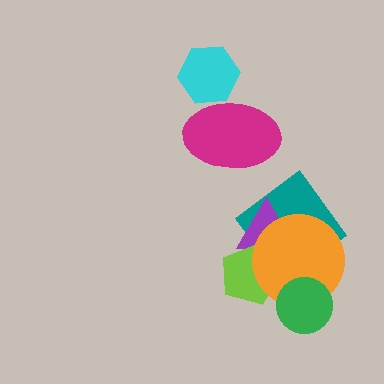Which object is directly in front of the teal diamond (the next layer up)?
The purple triangle is directly in front of the teal diamond.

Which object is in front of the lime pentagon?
The orange circle is in front of the lime pentagon.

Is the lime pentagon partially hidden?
Yes, it is partially covered by another shape.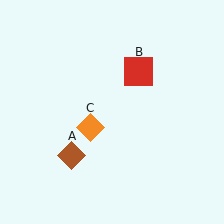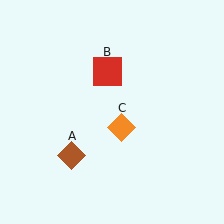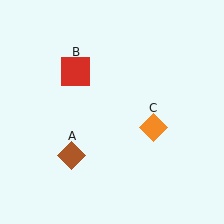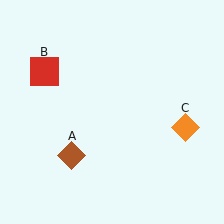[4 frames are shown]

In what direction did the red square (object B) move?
The red square (object B) moved left.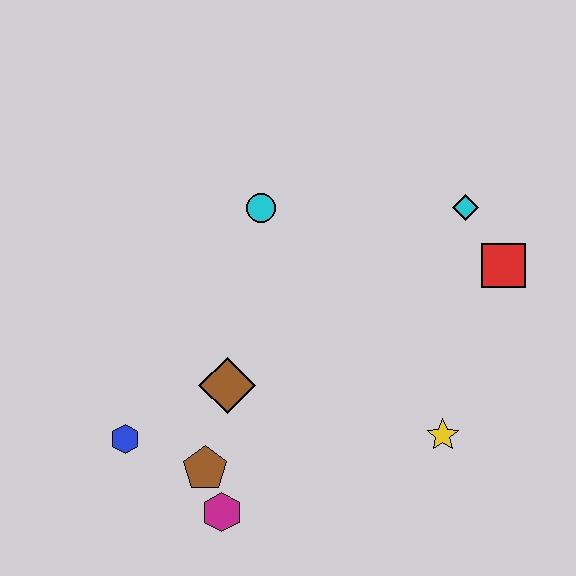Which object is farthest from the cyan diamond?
The blue hexagon is farthest from the cyan diamond.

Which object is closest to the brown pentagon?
The magenta hexagon is closest to the brown pentagon.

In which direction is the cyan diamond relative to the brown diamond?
The cyan diamond is to the right of the brown diamond.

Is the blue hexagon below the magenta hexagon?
No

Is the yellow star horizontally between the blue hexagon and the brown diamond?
No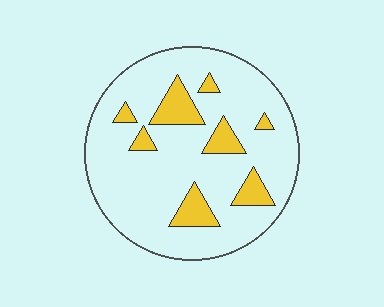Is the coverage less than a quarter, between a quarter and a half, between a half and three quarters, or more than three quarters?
Less than a quarter.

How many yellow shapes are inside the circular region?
8.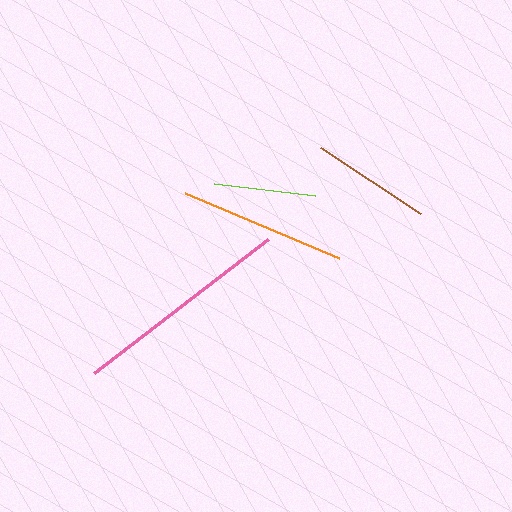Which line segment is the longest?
The pink line is the longest at approximately 220 pixels.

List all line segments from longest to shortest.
From longest to shortest: pink, orange, brown, lime.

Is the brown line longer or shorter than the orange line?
The orange line is longer than the brown line.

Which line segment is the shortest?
The lime line is the shortest at approximately 102 pixels.